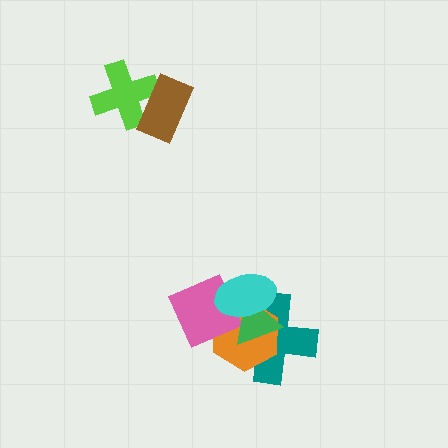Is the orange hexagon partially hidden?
Yes, it is partially covered by another shape.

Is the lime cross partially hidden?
Yes, it is partially covered by another shape.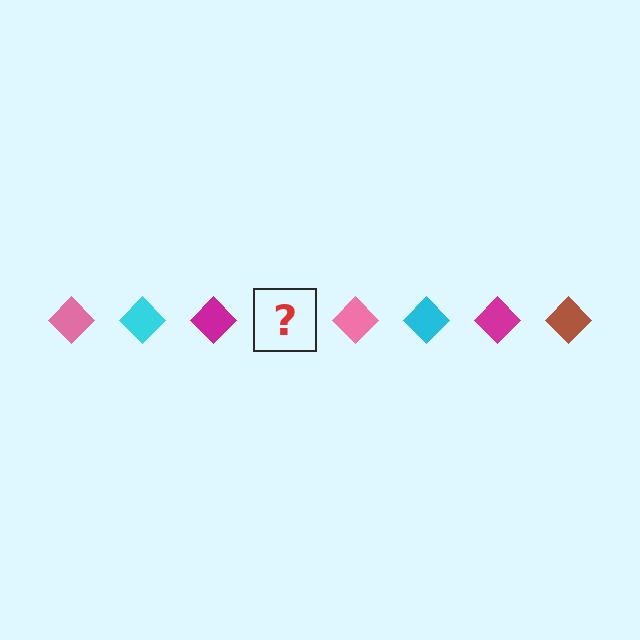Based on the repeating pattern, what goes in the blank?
The blank should be a brown diamond.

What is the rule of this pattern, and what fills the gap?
The rule is that the pattern cycles through pink, cyan, magenta, brown diamonds. The gap should be filled with a brown diamond.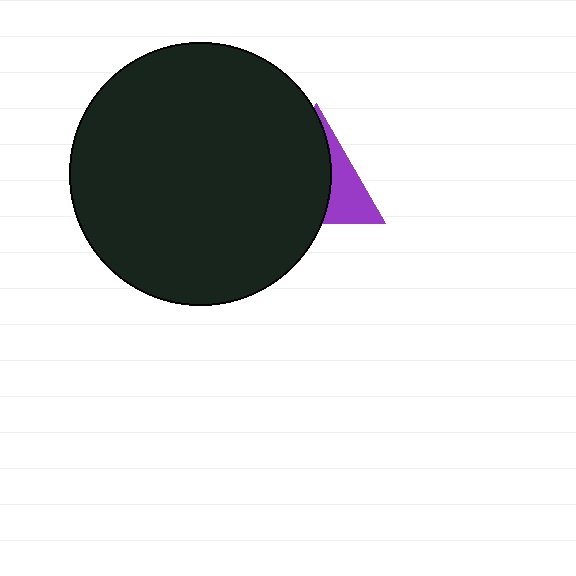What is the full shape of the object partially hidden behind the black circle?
The partially hidden object is a purple triangle.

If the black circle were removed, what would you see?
You would see the complete purple triangle.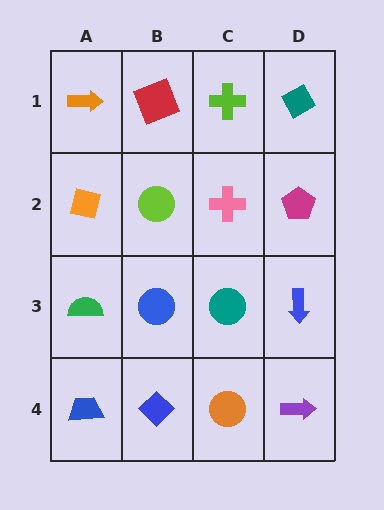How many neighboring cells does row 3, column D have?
3.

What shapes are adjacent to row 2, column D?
A teal diamond (row 1, column D), a blue arrow (row 3, column D), a pink cross (row 2, column C).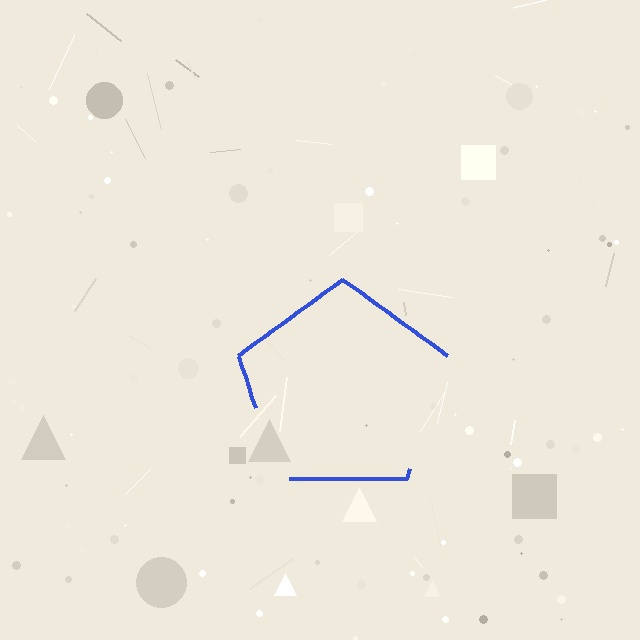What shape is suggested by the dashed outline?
The dashed outline suggests a pentagon.